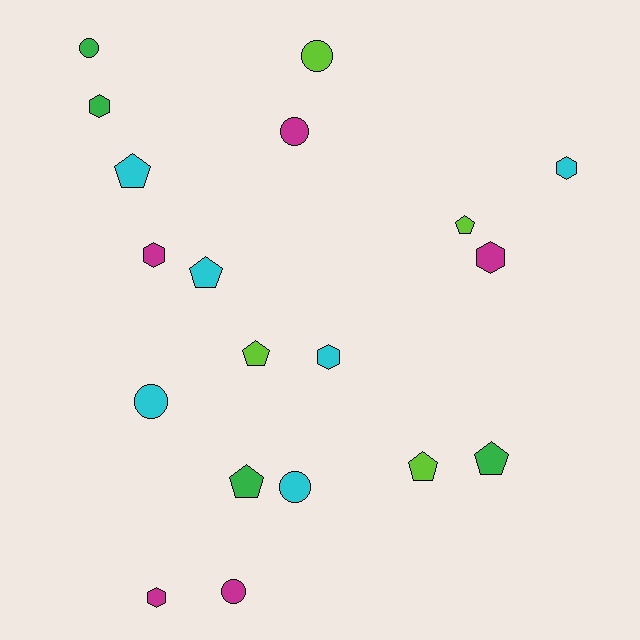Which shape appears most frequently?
Pentagon, with 7 objects.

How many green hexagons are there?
There is 1 green hexagon.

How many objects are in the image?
There are 19 objects.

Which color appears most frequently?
Cyan, with 6 objects.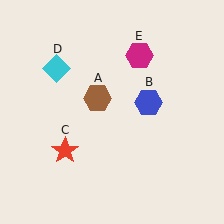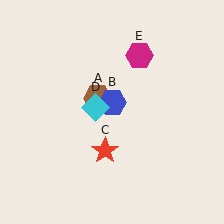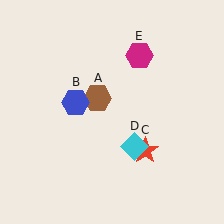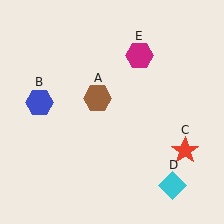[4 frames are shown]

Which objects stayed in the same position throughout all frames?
Brown hexagon (object A) and magenta hexagon (object E) remained stationary.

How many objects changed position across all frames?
3 objects changed position: blue hexagon (object B), red star (object C), cyan diamond (object D).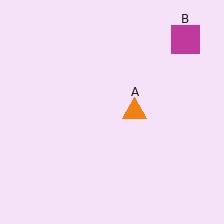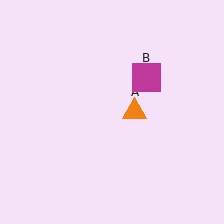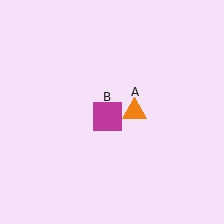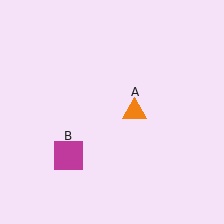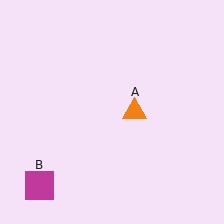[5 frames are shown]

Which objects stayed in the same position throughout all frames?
Orange triangle (object A) remained stationary.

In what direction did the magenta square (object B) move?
The magenta square (object B) moved down and to the left.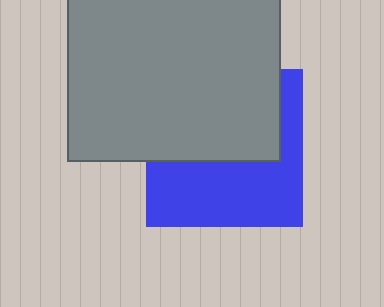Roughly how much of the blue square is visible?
About half of it is visible (roughly 50%).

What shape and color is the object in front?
The object in front is a gray square.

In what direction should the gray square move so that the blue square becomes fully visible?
The gray square should move up. That is the shortest direction to clear the overlap and leave the blue square fully visible.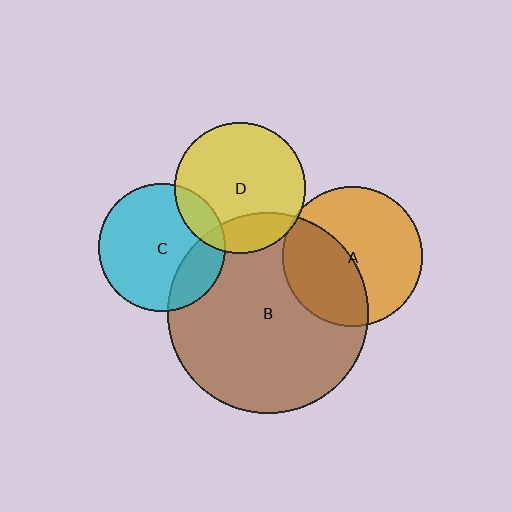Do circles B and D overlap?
Yes.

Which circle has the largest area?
Circle B (brown).